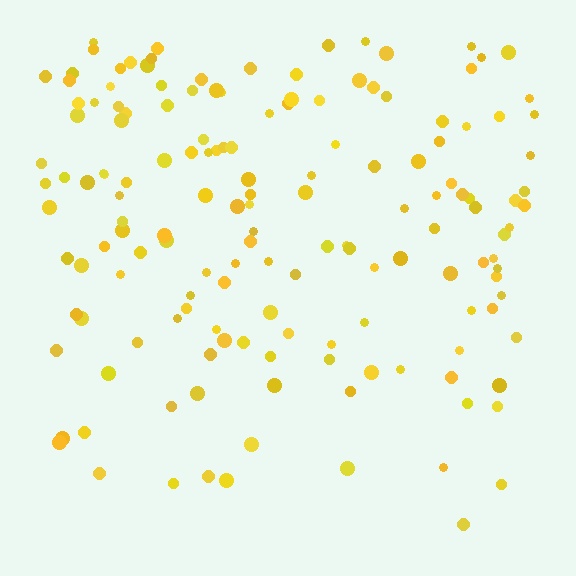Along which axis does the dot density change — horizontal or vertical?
Vertical.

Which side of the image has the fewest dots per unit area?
The bottom.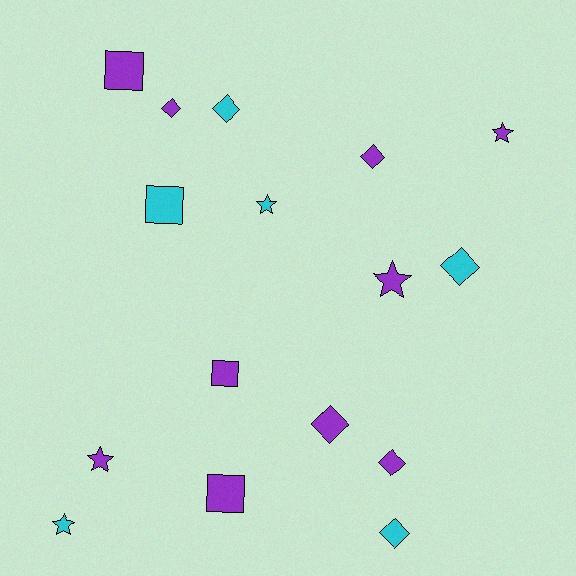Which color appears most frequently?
Purple, with 10 objects.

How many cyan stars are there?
There are 2 cyan stars.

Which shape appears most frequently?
Diamond, with 7 objects.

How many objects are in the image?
There are 16 objects.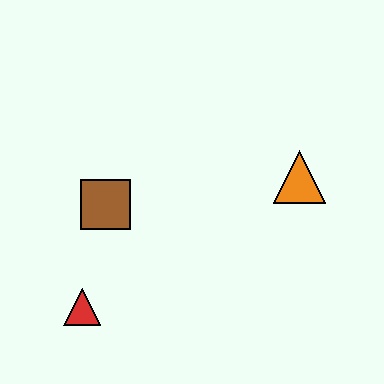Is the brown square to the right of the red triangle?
Yes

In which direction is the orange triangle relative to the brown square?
The orange triangle is to the right of the brown square.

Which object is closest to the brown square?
The red triangle is closest to the brown square.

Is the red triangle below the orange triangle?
Yes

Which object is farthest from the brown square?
The orange triangle is farthest from the brown square.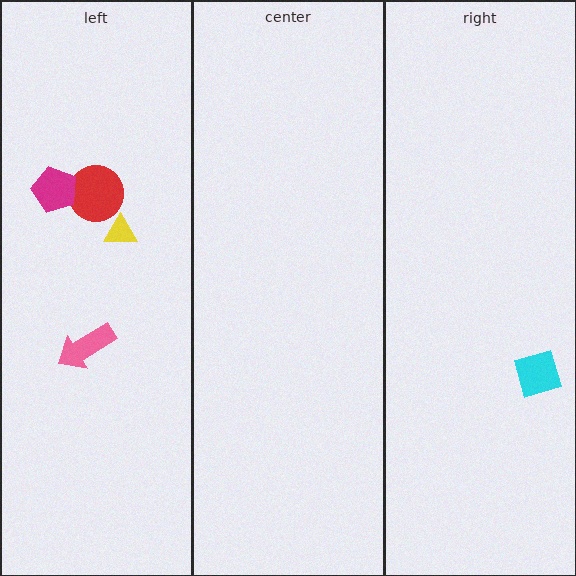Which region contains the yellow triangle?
The left region.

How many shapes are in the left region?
4.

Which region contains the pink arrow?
The left region.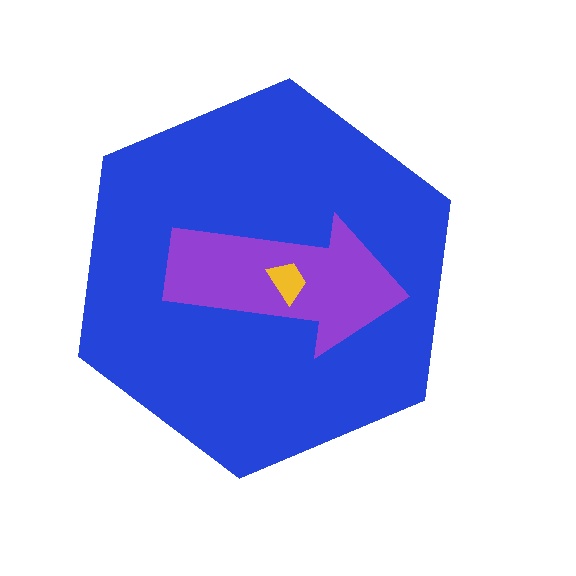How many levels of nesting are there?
3.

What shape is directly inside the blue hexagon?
The purple arrow.